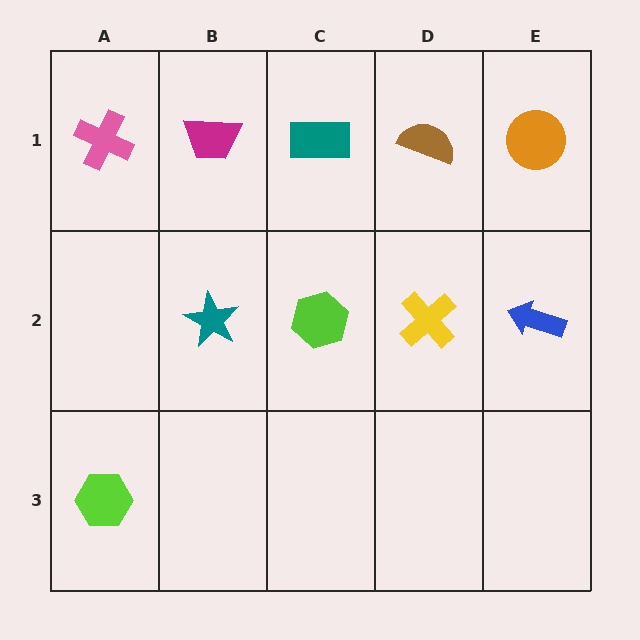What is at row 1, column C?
A teal rectangle.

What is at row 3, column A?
A lime hexagon.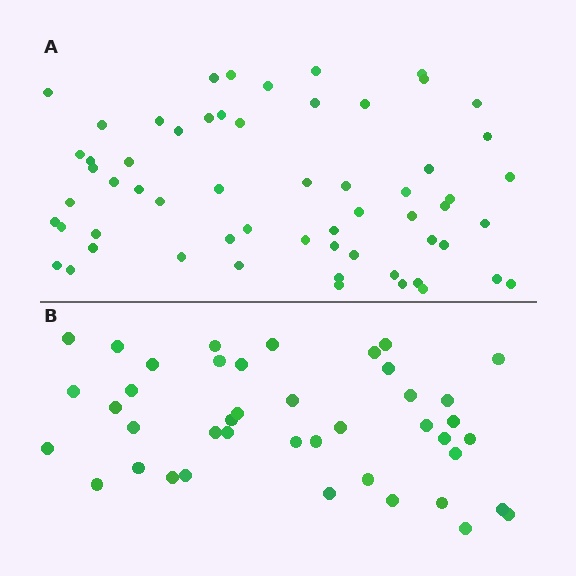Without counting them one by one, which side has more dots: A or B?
Region A (the top region) has more dots.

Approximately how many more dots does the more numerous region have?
Region A has approximately 20 more dots than region B.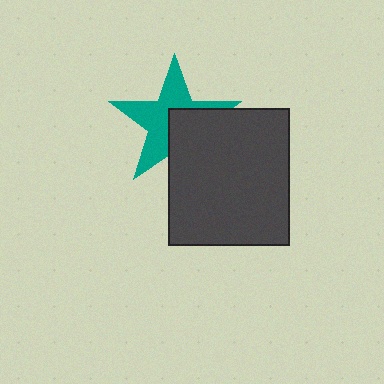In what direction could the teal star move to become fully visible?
The teal star could move toward the upper-left. That would shift it out from behind the dark gray rectangle entirely.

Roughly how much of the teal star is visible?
About half of it is visible (roughly 58%).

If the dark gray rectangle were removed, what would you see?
You would see the complete teal star.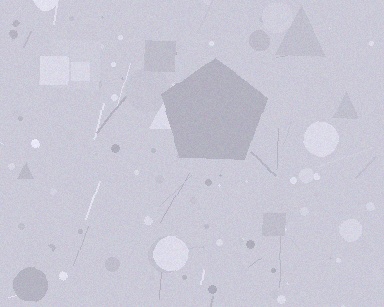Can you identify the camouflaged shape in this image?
The camouflaged shape is a pentagon.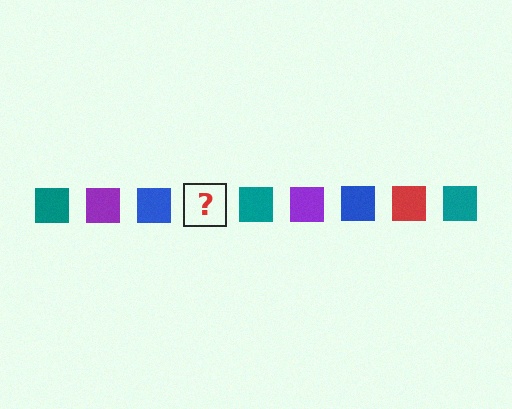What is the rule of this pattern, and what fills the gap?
The rule is that the pattern cycles through teal, purple, blue, red squares. The gap should be filled with a red square.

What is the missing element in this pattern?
The missing element is a red square.